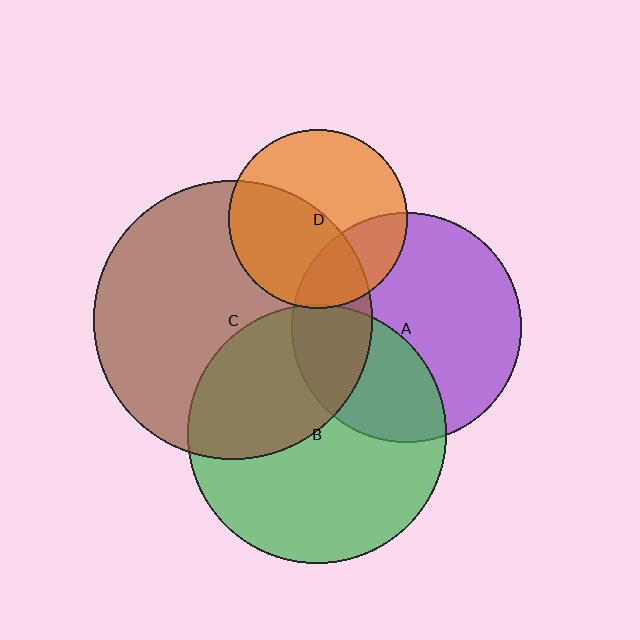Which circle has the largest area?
Circle C (brown).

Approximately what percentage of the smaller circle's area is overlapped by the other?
Approximately 5%.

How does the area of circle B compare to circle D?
Approximately 2.1 times.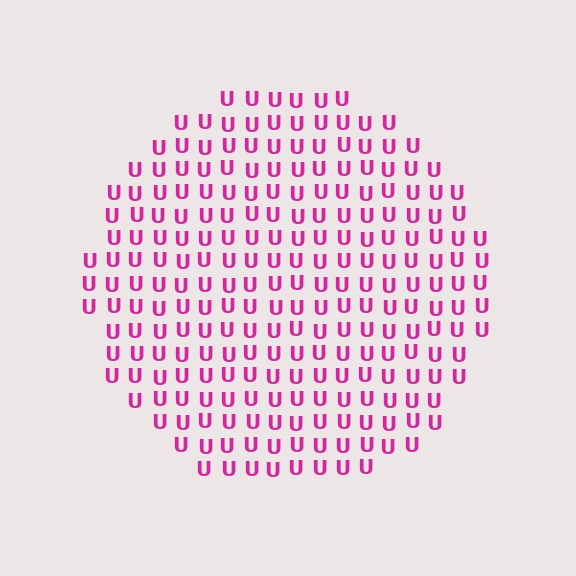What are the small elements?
The small elements are letter U's.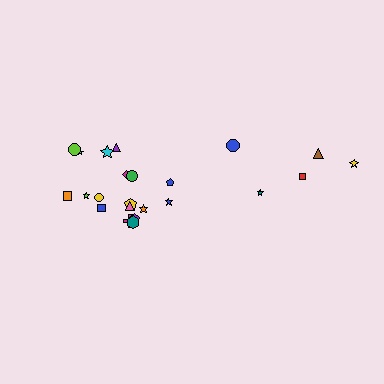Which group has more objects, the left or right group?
The left group.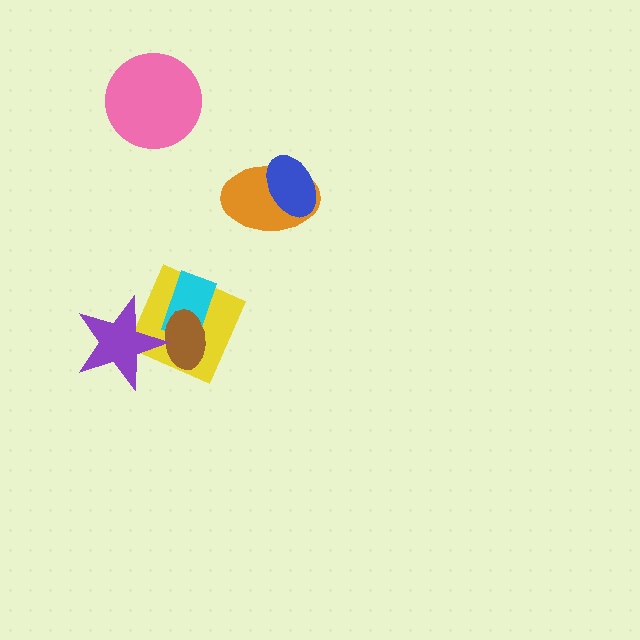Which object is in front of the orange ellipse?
The blue ellipse is in front of the orange ellipse.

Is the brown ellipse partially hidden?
Yes, it is partially covered by another shape.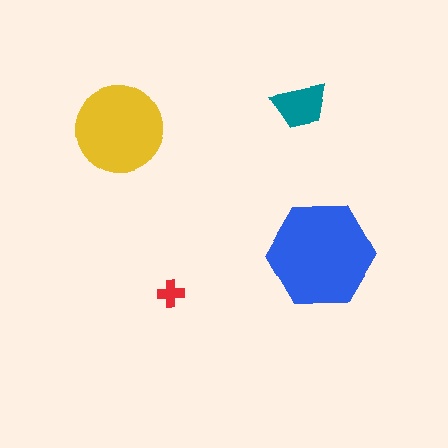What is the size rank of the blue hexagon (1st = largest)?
1st.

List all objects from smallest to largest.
The red cross, the teal trapezoid, the yellow circle, the blue hexagon.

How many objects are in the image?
There are 4 objects in the image.